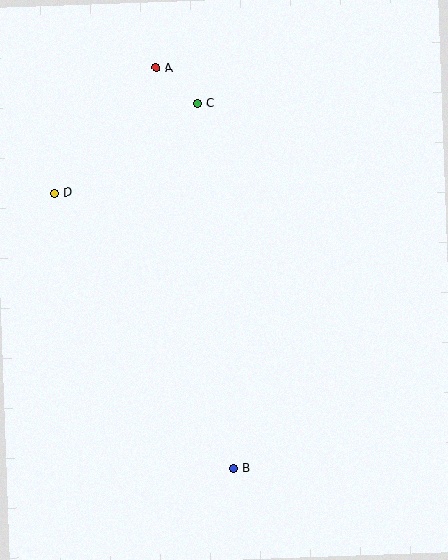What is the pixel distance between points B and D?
The distance between B and D is 328 pixels.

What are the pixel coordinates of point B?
Point B is at (233, 469).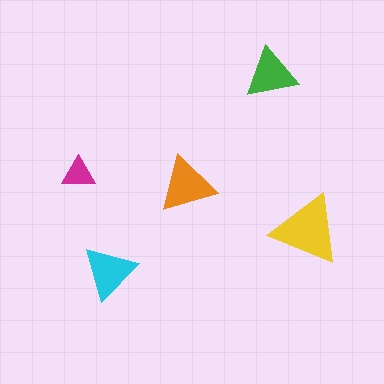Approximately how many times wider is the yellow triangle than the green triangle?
About 1.5 times wider.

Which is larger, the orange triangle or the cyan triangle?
The orange one.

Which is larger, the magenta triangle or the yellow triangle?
The yellow one.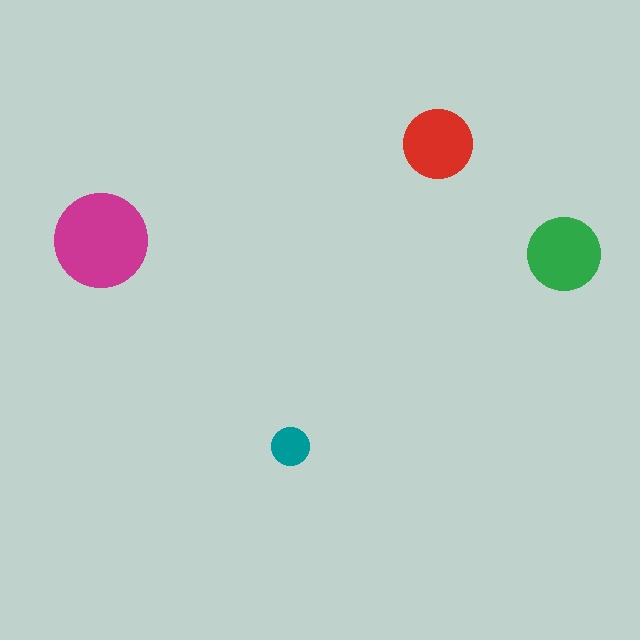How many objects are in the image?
There are 4 objects in the image.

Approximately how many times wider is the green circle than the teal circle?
About 2 times wider.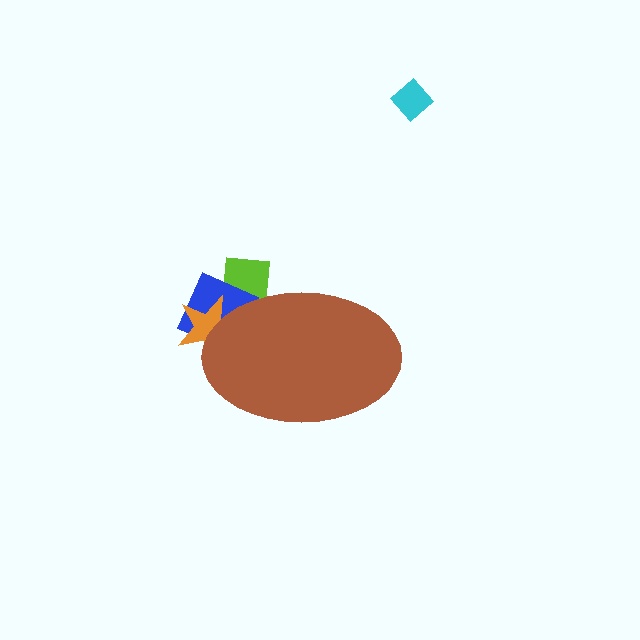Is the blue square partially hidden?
Yes, the blue square is partially hidden behind the brown ellipse.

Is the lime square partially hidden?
Yes, the lime square is partially hidden behind the brown ellipse.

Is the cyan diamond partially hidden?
No, the cyan diamond is fully visible.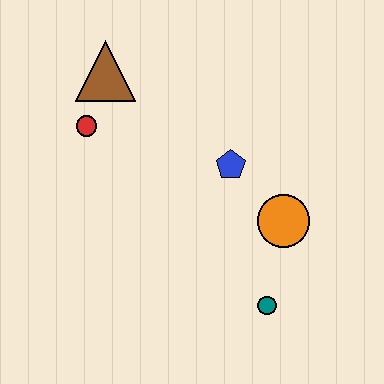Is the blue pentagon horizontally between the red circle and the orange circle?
Yes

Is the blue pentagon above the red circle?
No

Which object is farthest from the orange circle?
The brown triangle is farthest from the orange circle.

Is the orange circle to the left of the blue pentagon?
No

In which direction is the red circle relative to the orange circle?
The red circle is to the left of the orange circle.